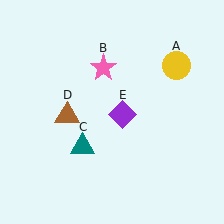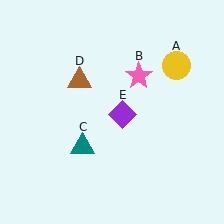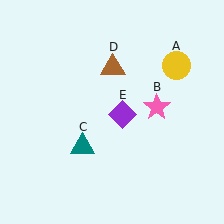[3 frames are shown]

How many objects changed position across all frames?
2 objects changed position: pink star (object B), brown triangle (object D).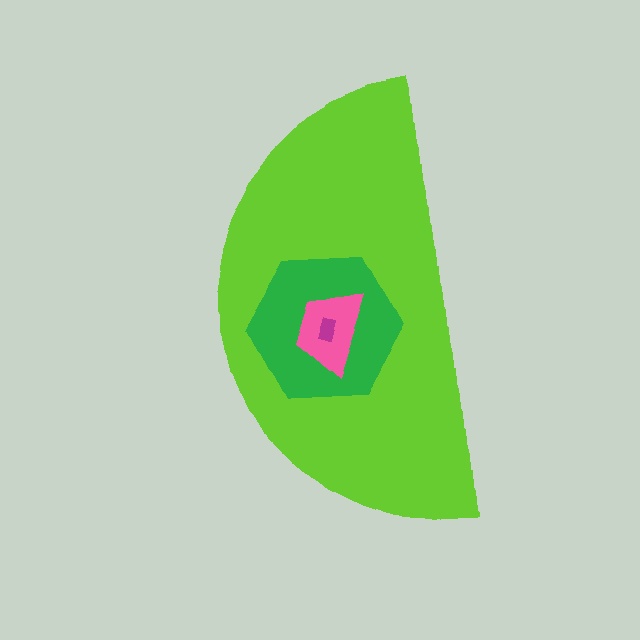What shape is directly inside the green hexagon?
The pink trapezoid.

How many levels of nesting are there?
4.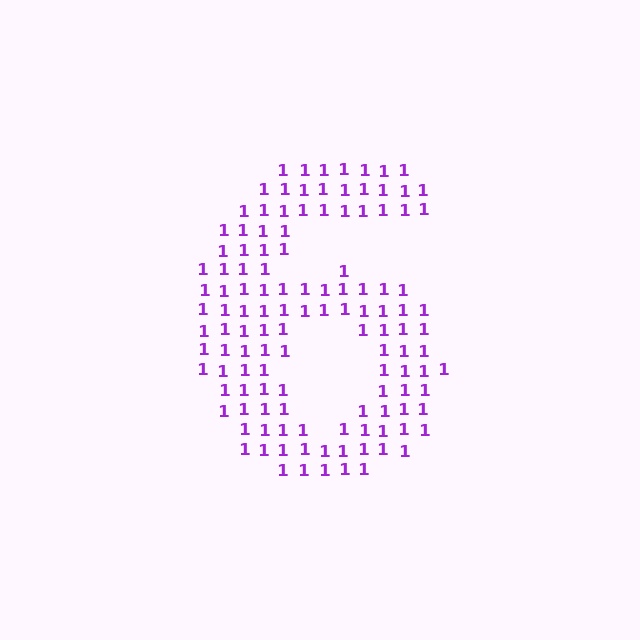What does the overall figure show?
The overall figure shows the digit 6.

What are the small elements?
The small elements are digit 1's.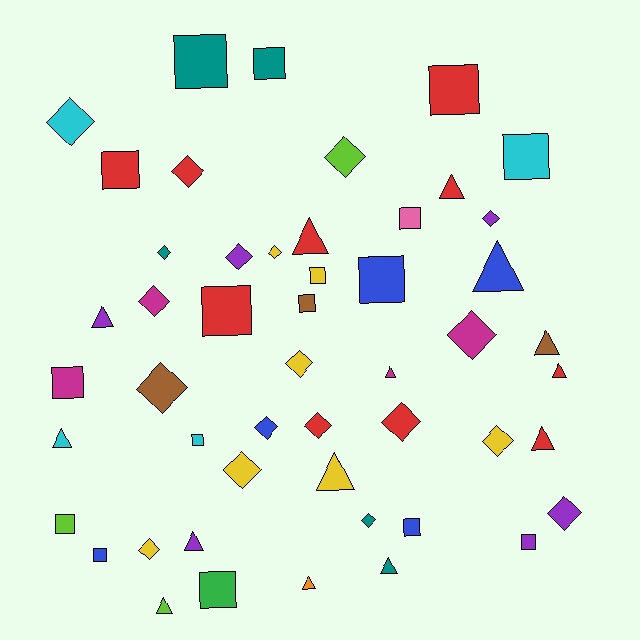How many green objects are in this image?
There is 1 green object.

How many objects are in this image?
There are 50 objects.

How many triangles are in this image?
There are 14 triangles.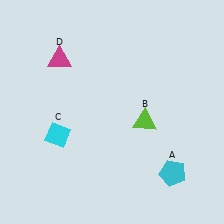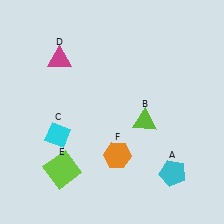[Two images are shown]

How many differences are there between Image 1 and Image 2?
There are 2 differences between the two images.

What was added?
A lime square (E), an orange hexagon (F) were added in Image 2.